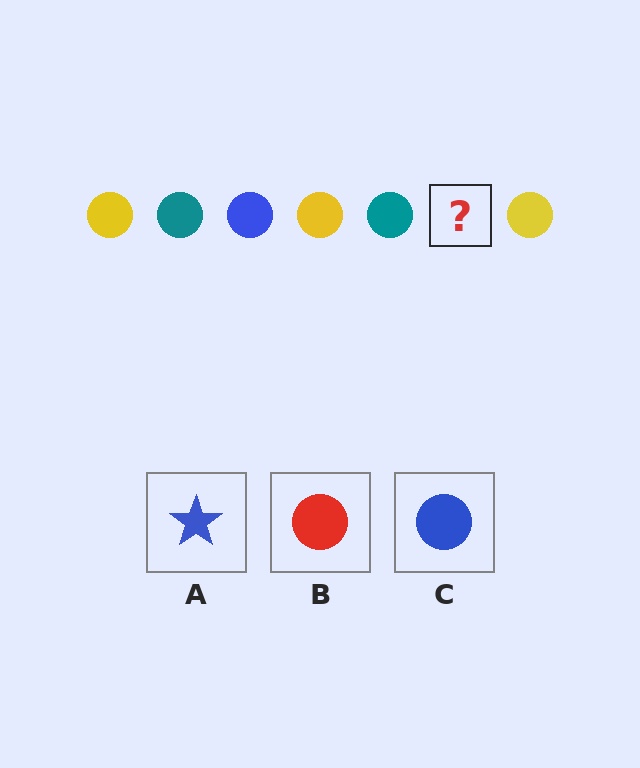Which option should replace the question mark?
Option C.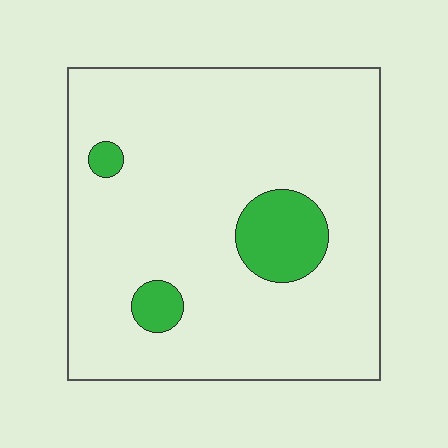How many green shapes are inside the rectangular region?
3.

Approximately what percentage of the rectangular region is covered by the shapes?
Approximately 10%.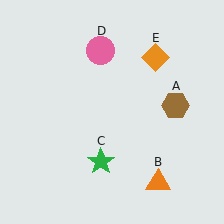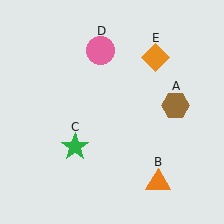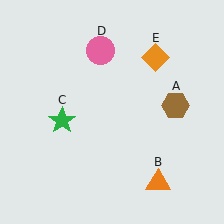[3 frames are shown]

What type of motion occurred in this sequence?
The green star (object C) rotated clockwise around the center of the scene.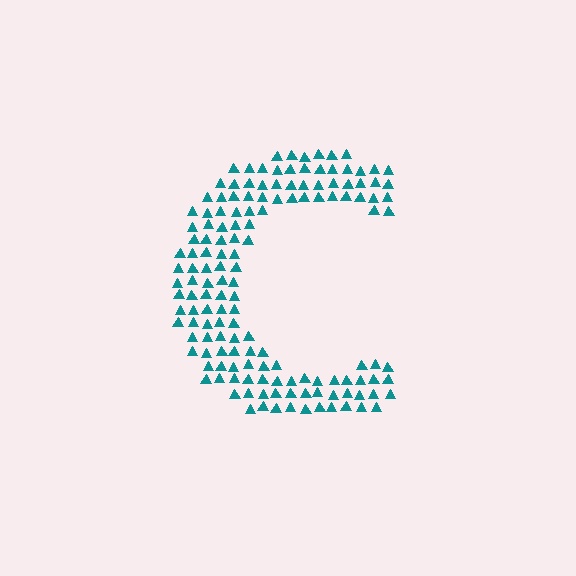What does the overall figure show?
The overall figure shows the letter C.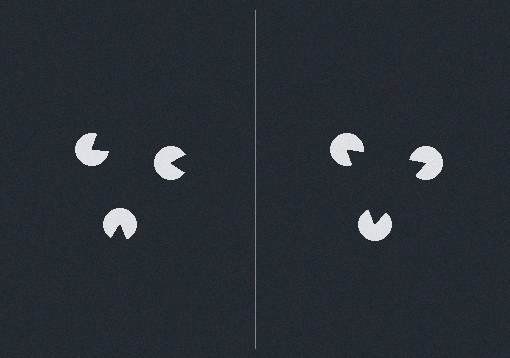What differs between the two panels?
The pac-man discs are positioned identically on both sides; only the wedge orientations differ. On the right they align to a triangle; on the left they are misaligned.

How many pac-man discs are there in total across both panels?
6 — 3 on each side.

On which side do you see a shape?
An illusory triangle appears on the right side. On the left side the wedge cuts are rotated, so no coherent shape forms.